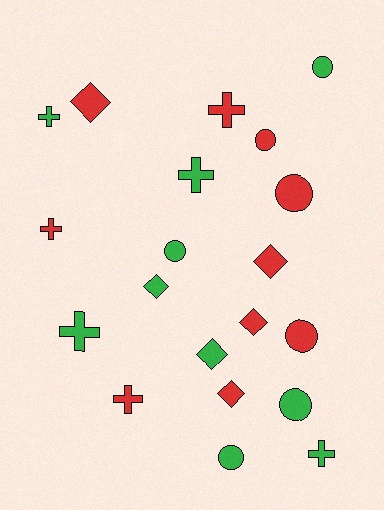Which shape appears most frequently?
Circle, with 7 objects.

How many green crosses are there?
There are 4 green crosses.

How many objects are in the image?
There are 20 objects.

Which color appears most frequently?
Green, with 10 objects.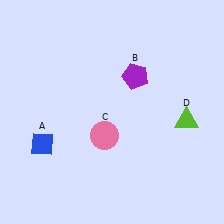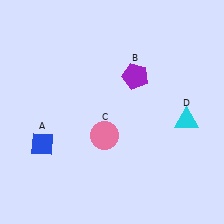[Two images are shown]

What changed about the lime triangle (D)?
In Image 1, D is lime. In Image 2, it changed to cyan.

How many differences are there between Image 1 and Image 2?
There is 1 difference between the two images.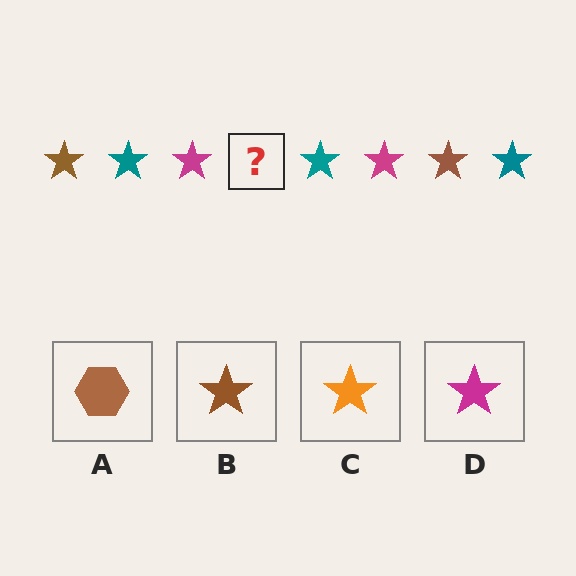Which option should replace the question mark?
Option B.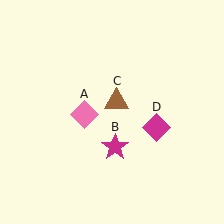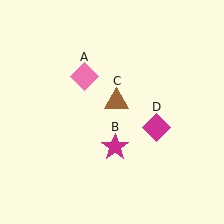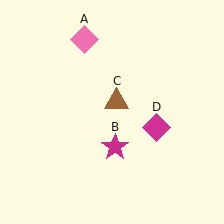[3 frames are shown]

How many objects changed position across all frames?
1 object changed position: pink diamond (object A).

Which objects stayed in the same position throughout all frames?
Magenta star (object B) and brown triangle (object C) and magenta diamond (object D) remained stationary.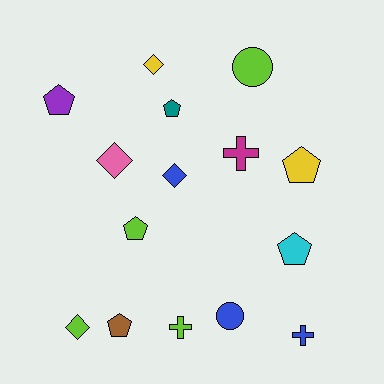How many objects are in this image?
There are 15 objects.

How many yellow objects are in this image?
There are 2 yellow objects.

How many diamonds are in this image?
There are 4 diamonds.